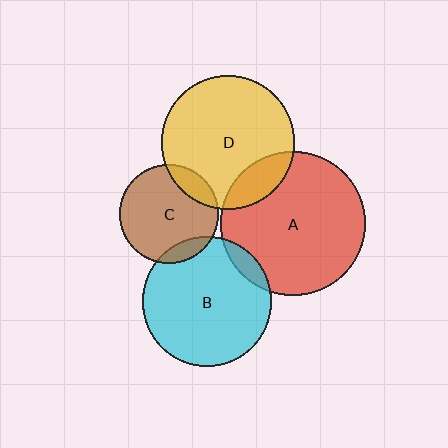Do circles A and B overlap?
Yes.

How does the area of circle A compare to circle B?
Approximately 1.2 times.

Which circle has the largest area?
Circle A (red).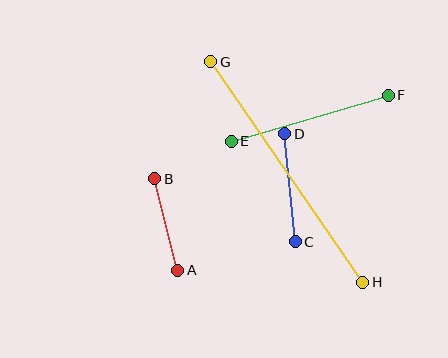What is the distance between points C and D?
The distance is approximately 108 pixels.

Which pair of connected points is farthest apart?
Points G and H are farthest apart.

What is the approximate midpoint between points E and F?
The midpoint is at approximately (310, 118) pixels.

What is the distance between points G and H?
The distance is approximately 268 pixels.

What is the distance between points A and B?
The distance is approximately 95 pixels.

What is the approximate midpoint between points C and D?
The midpoint is at approximately (290, 188) pixels.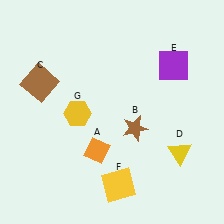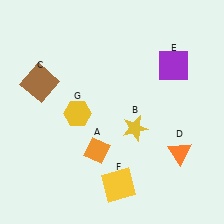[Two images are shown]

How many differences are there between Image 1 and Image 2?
There are 2 differences between the two images.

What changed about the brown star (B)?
In Image 1, B is brown. In Image 2, it changed to yellow.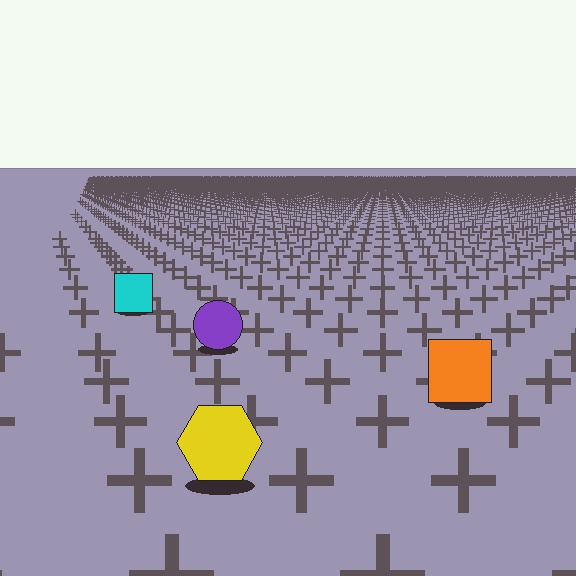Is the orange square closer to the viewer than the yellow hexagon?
No. The yellow hexagon is closer — you can tell from the texture gradient: the ground texture is coarser near it.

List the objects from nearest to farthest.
From nearest to farthest: the yellow hexagon, the orange square, the purple circle, the cyan square.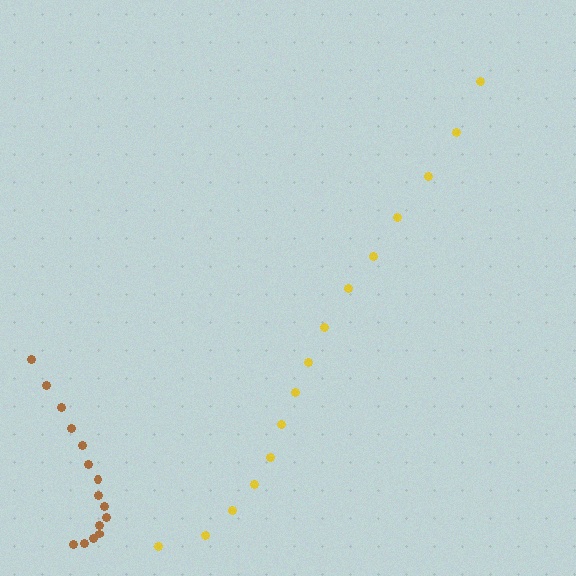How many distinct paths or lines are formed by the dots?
There are 2 distinct paths.